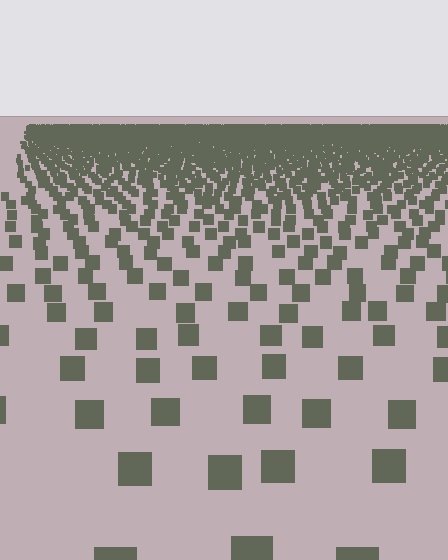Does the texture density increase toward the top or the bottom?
Density increases toward the top.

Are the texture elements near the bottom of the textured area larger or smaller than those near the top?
Larger. Near the bottom, elements are closer to the viewer and appear at a bigger on-screen size.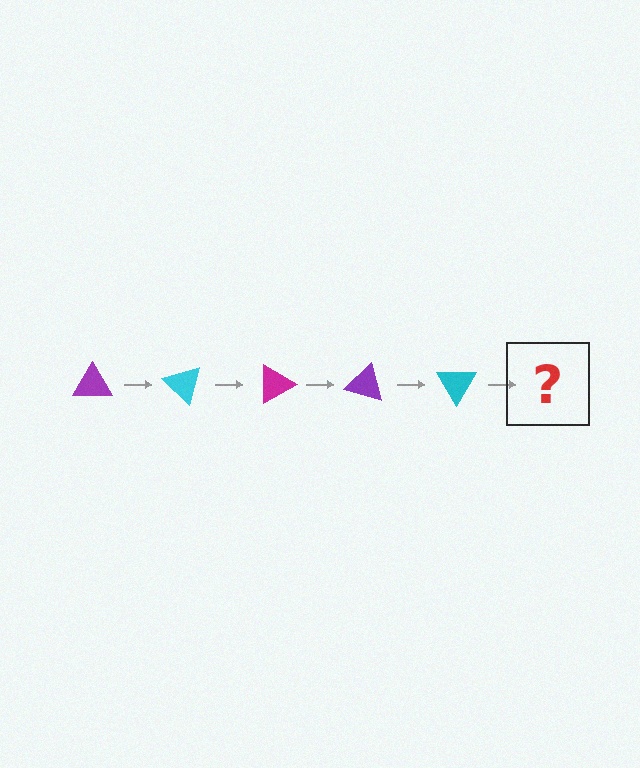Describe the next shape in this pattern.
It should be a magenta triangle, rotated 225 degrees from the start.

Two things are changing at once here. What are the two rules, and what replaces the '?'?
The two rules are that it rotates 45 degrees each step and the color cycles through purple, cyan, and magenta. The '?' should be a magenta triangle, rotated 225 degrees from the start.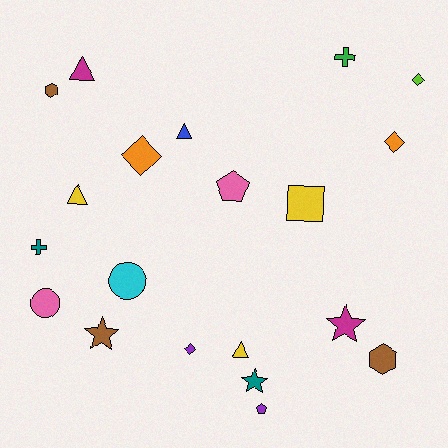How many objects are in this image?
There are 20 objects.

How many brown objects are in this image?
There are 3 brown objects.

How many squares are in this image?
There is 1 square.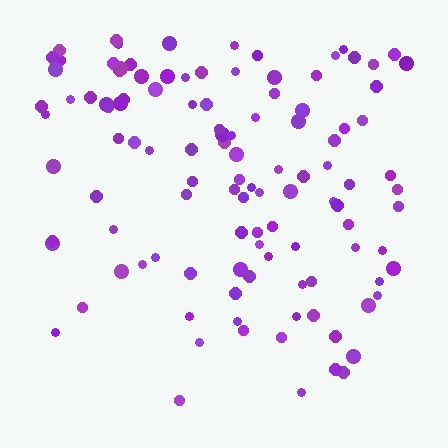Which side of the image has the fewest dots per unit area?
The bottom.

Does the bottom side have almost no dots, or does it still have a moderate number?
Still a moderate number, just noticeably fewer than the top.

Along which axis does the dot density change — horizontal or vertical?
Vertical.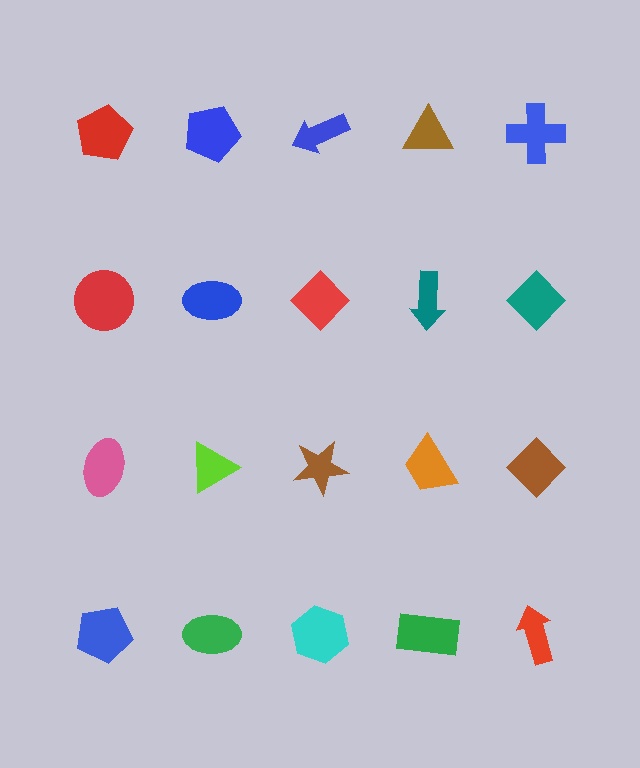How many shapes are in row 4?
5 shapes.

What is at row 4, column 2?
A green ellipse.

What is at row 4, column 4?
A green rectangle.